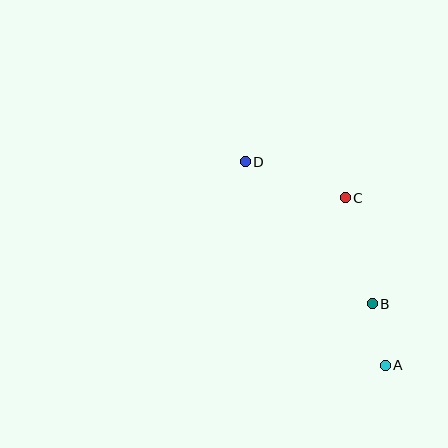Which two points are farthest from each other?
Points A and D are farthest from each other.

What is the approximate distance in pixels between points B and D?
The distance between B and D is approximately 191 pixels.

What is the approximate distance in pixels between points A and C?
The distance between A and C is approximately 172 pixels.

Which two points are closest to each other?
Points A and B are closest to each other.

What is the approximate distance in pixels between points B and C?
The distance between B and C is approximately 109 pixels.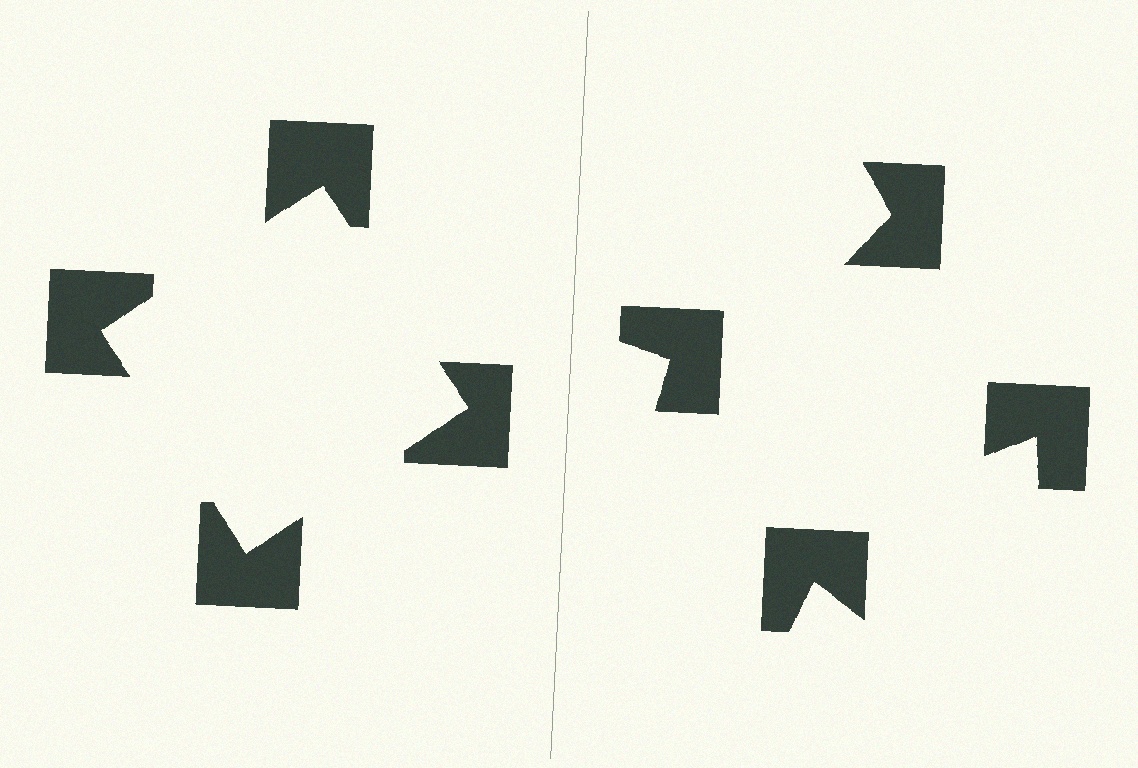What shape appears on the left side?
An illusory square.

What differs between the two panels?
The notched squares are positioned identically on both sides; only the wedge orientations differ. On the left they align to a square; on the right they are misaligned.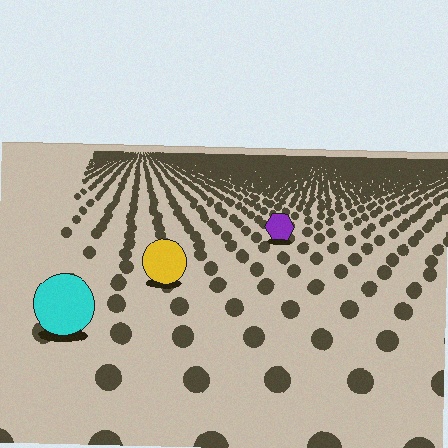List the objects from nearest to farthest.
From nearest to farthest: the cyan circle, the yellow circle, the purple hexagon.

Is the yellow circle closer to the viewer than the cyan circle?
No. The cyan circle is closer — you can tell from the texture gradient: the ground texture is coarser near it.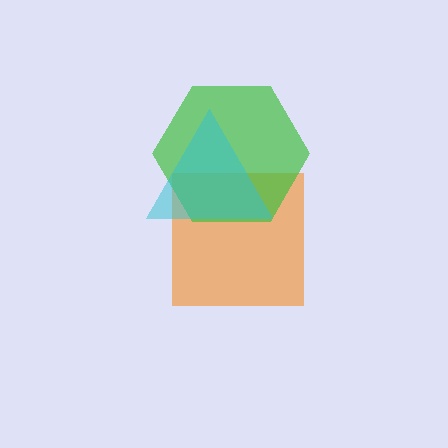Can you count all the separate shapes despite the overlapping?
Yes, there are 3 separate shapes.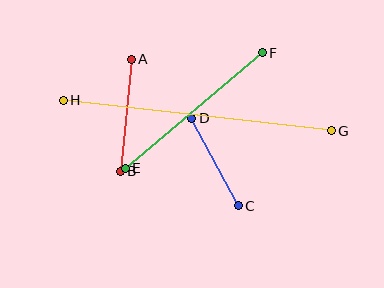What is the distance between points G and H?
The distance is approximately 270 pixels.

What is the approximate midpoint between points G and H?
The midpoint is at approximately (197, 116) pixels.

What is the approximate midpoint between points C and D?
The midpoint is at approximately (215, 162) pixels.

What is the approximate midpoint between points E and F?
The midpoint is at approximately (194, 110) pixels.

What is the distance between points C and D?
The distance is approximately 99 pixels.